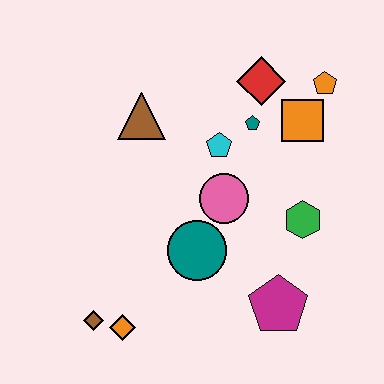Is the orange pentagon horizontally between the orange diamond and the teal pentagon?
No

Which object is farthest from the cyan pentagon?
The brown diamond is farthest from the cyan pentagon.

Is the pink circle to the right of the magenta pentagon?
No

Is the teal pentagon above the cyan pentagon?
Yes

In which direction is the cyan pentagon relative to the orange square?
The cyan pentagon is to the left of the orange square.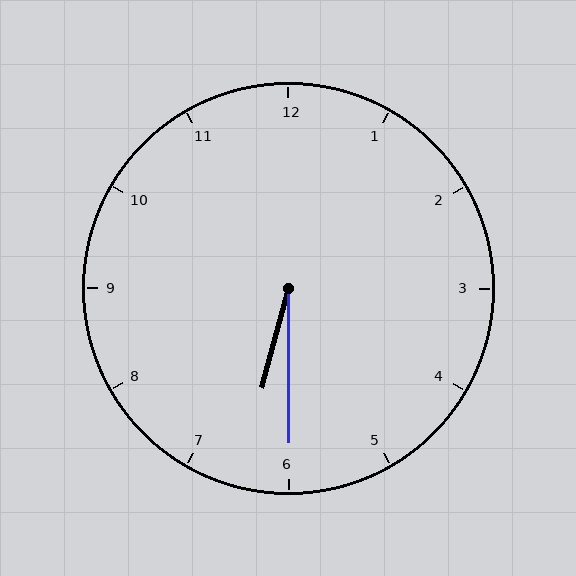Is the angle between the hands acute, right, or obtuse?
It is acute.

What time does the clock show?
6:30.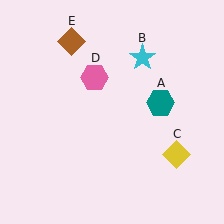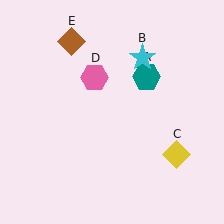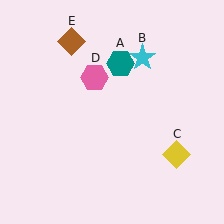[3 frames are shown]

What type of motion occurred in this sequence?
The teal hexagon (object A) rotated counterclockwise around the center of the scene.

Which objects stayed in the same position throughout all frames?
Cyan star (object B) and yellow diamond (object C) and pink hexagon (object D) and brown diamond (object E) remained stationary.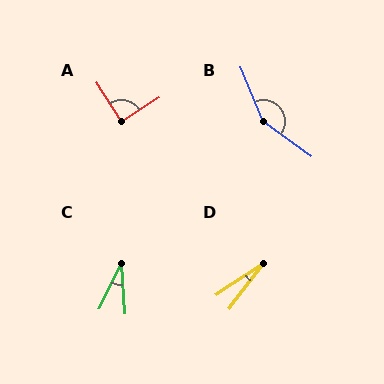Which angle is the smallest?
D, at approximately 19 degrees.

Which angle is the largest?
B, at approximately 148 degrees.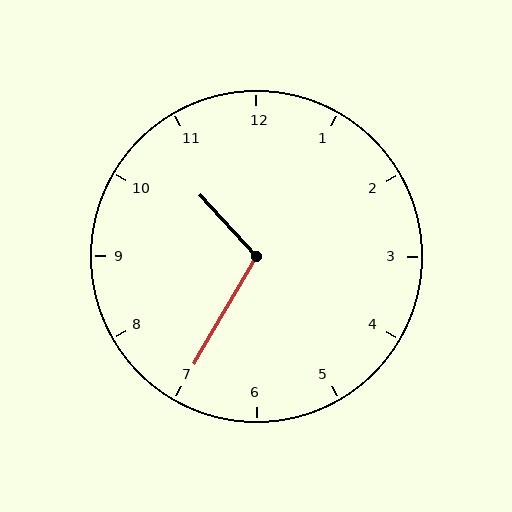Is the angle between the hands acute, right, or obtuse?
It is obtuse.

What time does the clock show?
10:35.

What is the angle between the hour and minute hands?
Approximately 108 degrees.